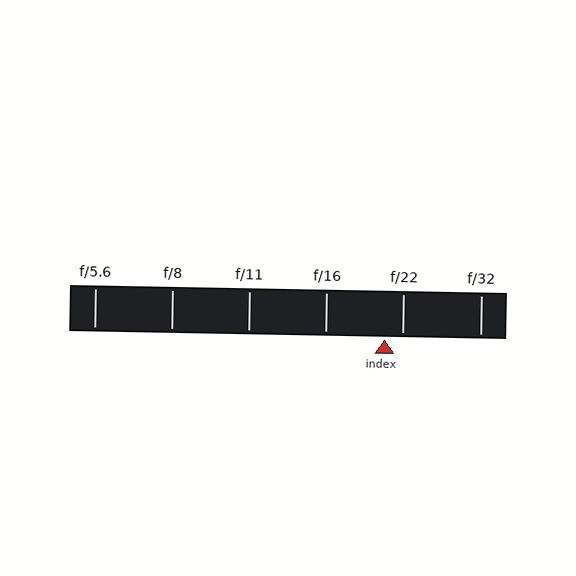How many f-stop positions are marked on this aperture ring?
There are 6 f-stop positions marked.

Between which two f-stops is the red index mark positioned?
The index mark is between f/16 and f/22.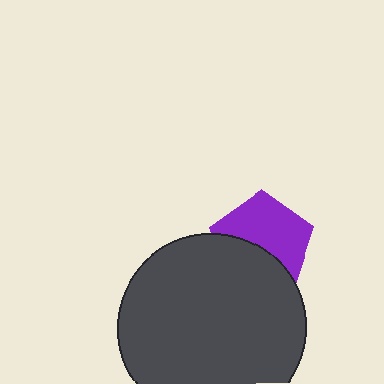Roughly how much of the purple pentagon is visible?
About half of it is visible (roughly 58%).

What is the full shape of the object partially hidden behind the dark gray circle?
The partially hidden object is a purple pentagon.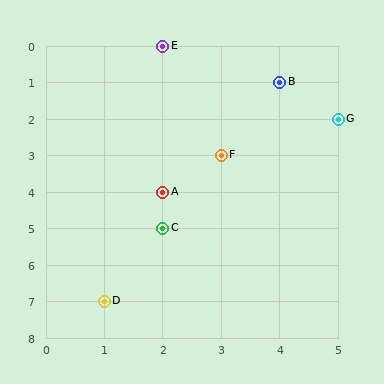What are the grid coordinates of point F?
Point F is at grid coordinates (3, 3).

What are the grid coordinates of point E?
Point E is at grid coordinates (2, 0).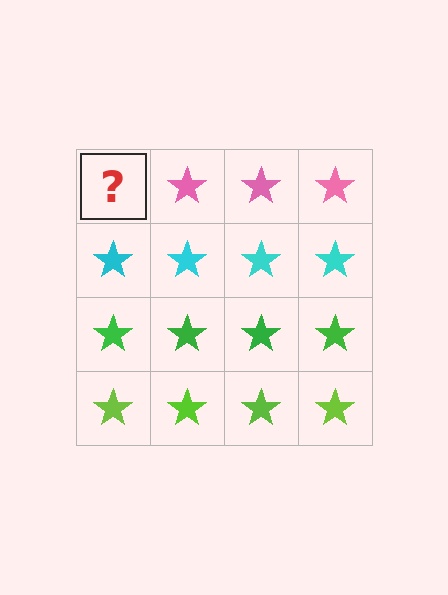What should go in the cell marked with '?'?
The missing cell should contain a pink star.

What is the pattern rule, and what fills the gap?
The rule is that each row has a consistent color. The gap should be filled with a pink star.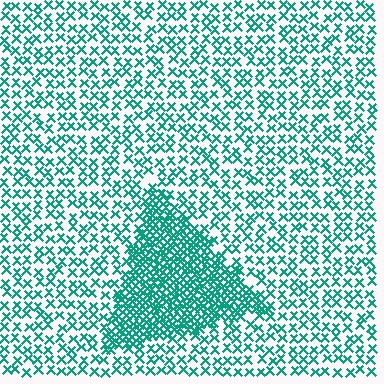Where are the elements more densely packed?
The elements are more densely packed inside the triangle boundary.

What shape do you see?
I see a triangle.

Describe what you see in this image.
The image contains small teal elements arranged at two different densities. A triangle-shaped region is visible where the elements are more densely packed than the surrounding area.